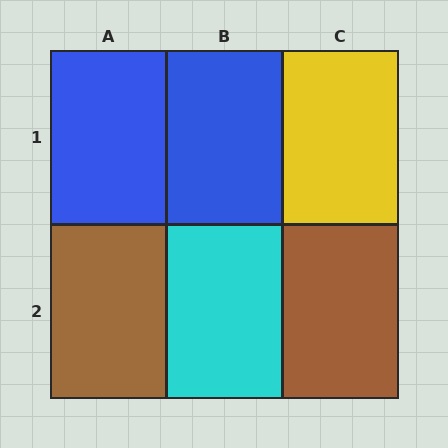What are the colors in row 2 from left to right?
Brown, cyan, brown.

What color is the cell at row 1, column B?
Blue.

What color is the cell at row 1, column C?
Yellow.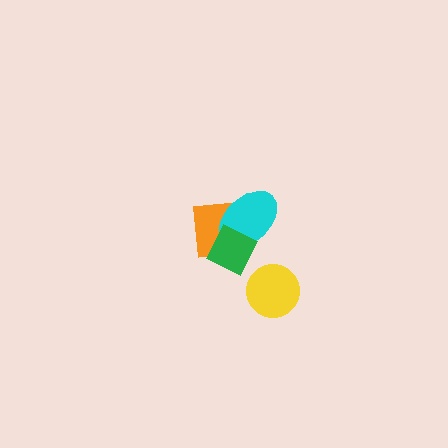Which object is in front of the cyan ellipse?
The green diamond is in front of the cyan ellipse.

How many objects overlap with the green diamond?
2 objects overlap with the green diamond.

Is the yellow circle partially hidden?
No, no other shape covers it.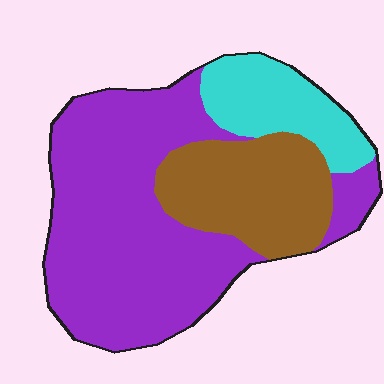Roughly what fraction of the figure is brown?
Brown covers around 25% of the figure.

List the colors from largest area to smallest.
From largest to smallest: purple, brown, cyan.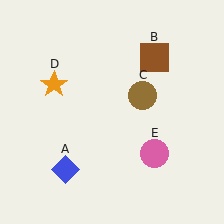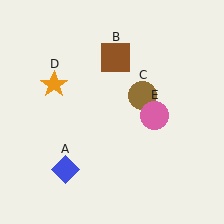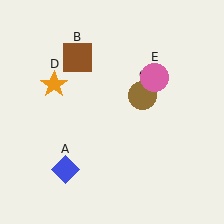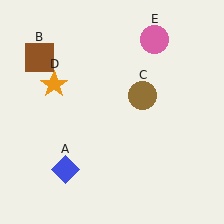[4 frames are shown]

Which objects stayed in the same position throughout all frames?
Blue diamond (object A) and brown circle (object C) and orange star (object D) remained stationary.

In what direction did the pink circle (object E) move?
The pink circle (object E) moved up.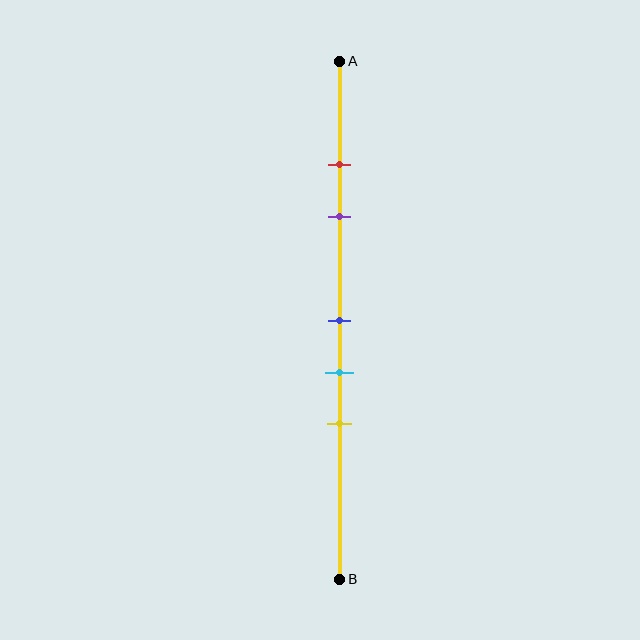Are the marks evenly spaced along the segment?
No, the marks are not evenly spaced.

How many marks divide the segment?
There are 5 marks dividing the segment.